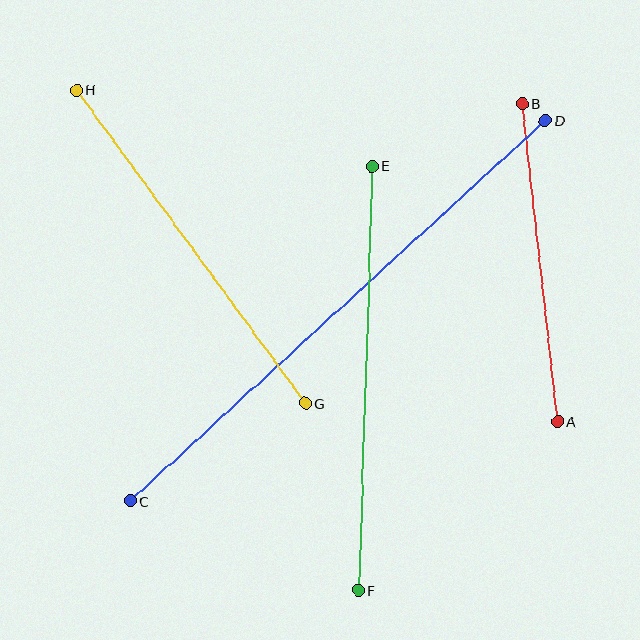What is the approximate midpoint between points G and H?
The midpoint is at approximately (191, 247) pixels.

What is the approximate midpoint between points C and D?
The midpoint is at approximately (338, 311) pixels.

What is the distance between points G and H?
The distance is approximately 387 pixels.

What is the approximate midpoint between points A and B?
The midpoint is at approximately (540, 263) pixels.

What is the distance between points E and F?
The distance is approximately 424 pixels.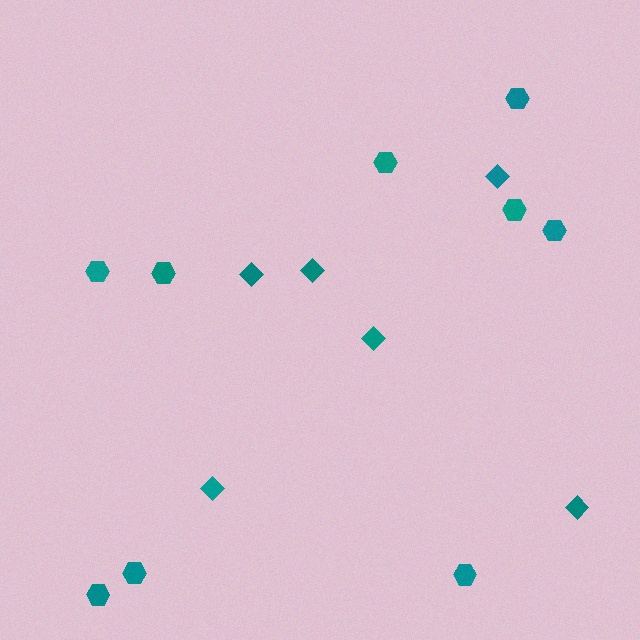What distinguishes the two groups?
There are 2 groups: one group of diamonds (6) and one group of hexagons (9).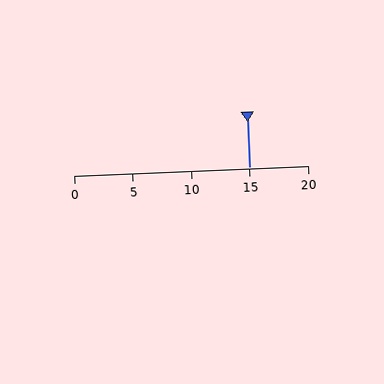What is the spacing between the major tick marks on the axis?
The major ticks are spaced 5 apart.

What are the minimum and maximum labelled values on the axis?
The axis runs from 0 to 20.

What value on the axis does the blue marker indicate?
The marker indicates approximately 15.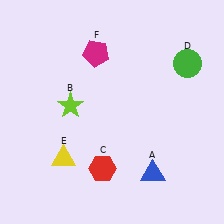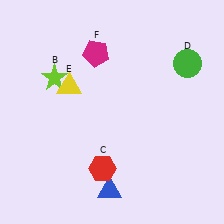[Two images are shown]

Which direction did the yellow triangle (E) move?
The yellow triangle (E) moved up.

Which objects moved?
The objects that moved are: the blue triangle (A), the lime star (B), the yellow triangle (E).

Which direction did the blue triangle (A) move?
The blue triangle (A) moved left.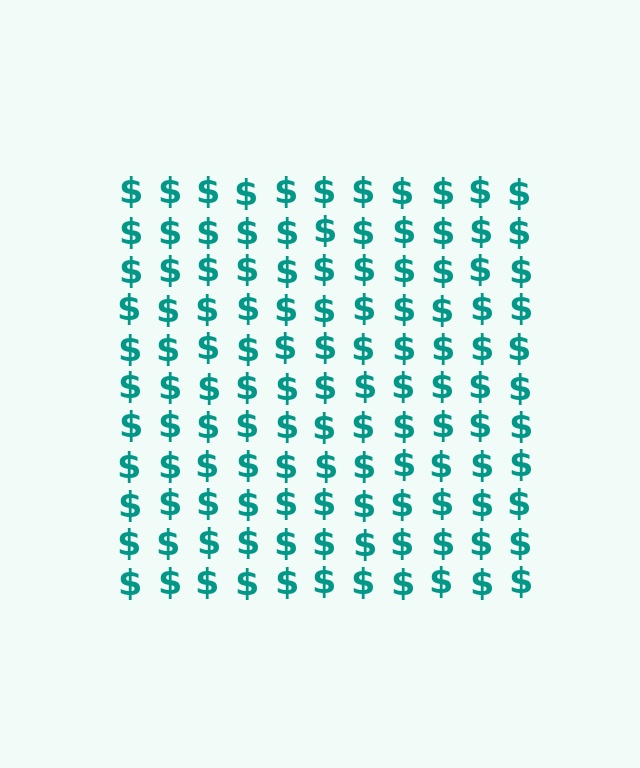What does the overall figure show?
The overall figure shows a square.